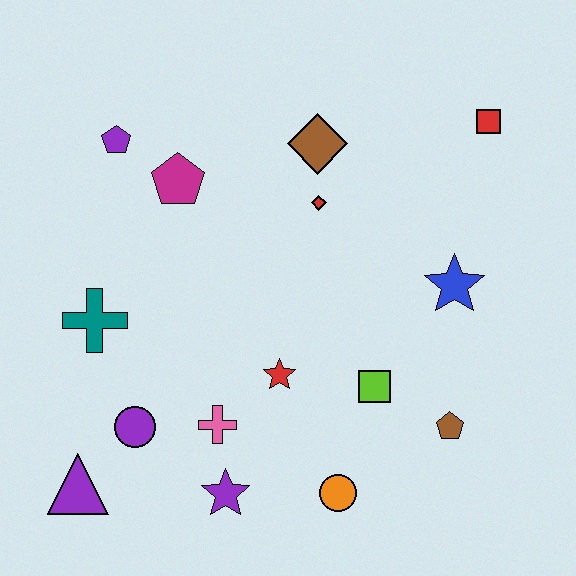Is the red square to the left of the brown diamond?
No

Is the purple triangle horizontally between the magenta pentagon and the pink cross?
No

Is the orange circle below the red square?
Yes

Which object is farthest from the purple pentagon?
The brown pentagon is farthest from the purple pentagon.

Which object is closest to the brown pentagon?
The lime square is closest to the brown pentagon.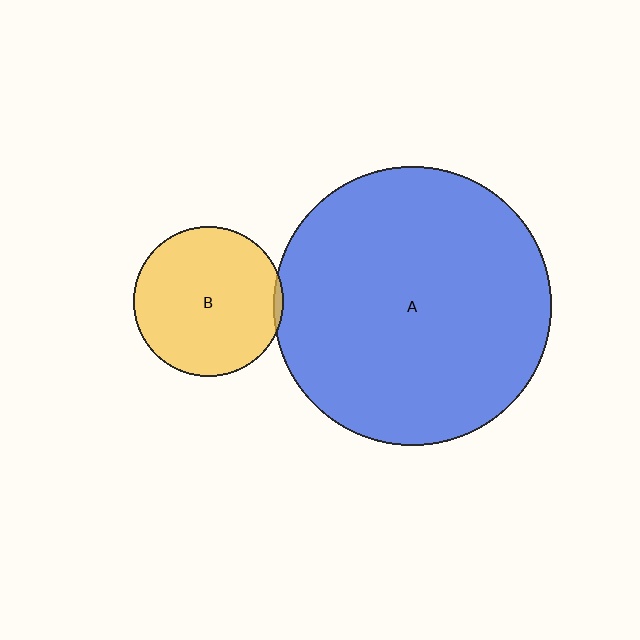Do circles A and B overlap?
Yes.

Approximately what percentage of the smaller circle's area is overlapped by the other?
Approximately 5%.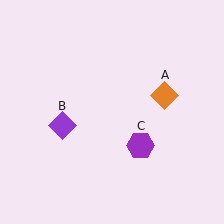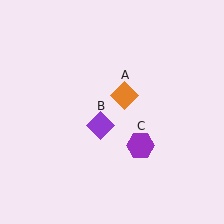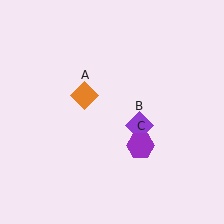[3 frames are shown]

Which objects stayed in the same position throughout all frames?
Purple hexagon (object C) remained stationary.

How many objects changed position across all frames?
2 objects changed position: orange diamond (object A), purple diamond (object B).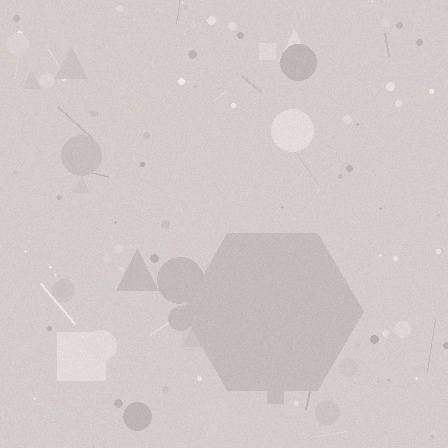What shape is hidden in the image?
A hexagon is hidden in the image.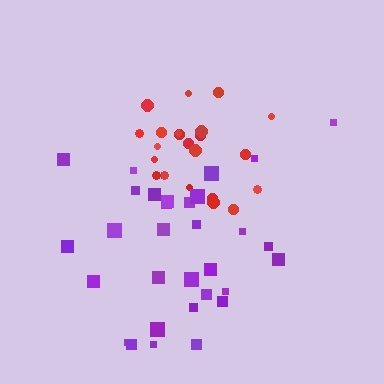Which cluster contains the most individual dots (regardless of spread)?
Purple (31).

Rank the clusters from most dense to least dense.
red, purple.